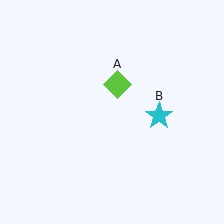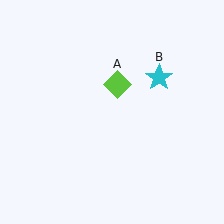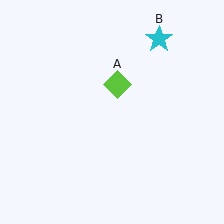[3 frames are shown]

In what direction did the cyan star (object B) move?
The cyan star (object B) moved up.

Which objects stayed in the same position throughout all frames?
Lime diamond (object A) remained stationary.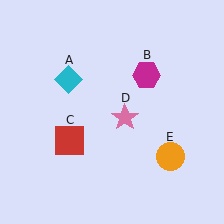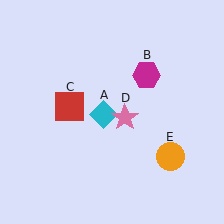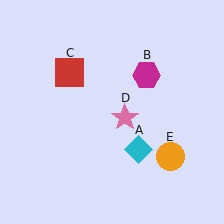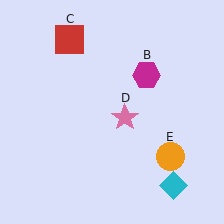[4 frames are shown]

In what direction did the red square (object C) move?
The red square (object C) moved up.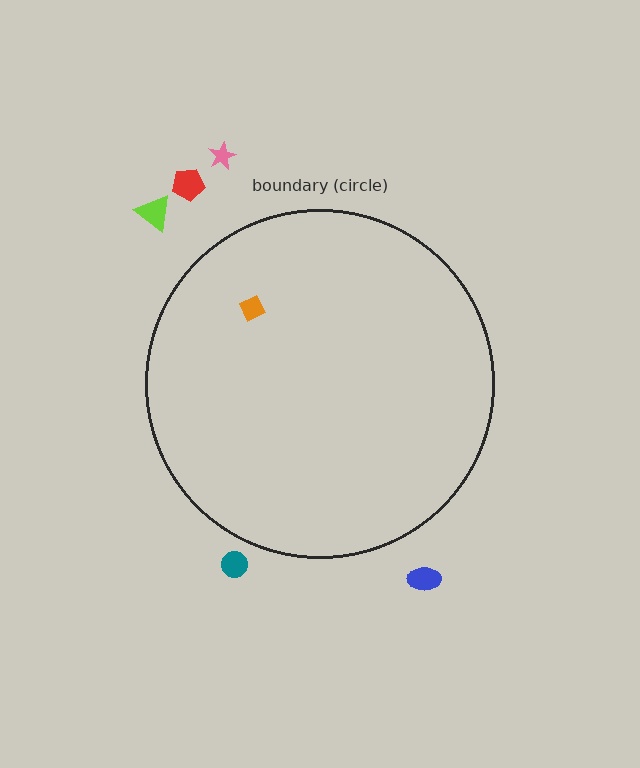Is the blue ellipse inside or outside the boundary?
Outside.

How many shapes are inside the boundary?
1 inside, 5 outside.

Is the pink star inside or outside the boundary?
Outside.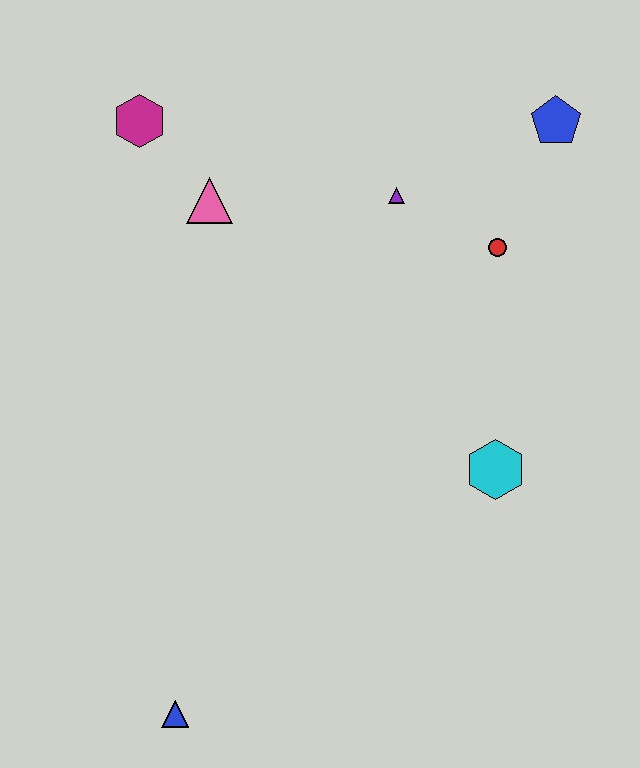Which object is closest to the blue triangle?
The cyan hexagon is closest to the blue triangle.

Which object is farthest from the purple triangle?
The blue triangle is farthest from the purple triangle.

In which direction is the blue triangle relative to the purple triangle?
The blue triangle is below the purple triangle.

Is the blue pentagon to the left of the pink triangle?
No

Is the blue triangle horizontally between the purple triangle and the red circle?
No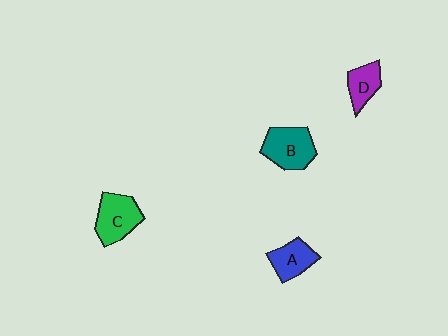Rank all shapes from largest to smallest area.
From largest to smallest: B (teal), C (green), A (blue), D (purple).